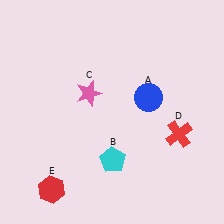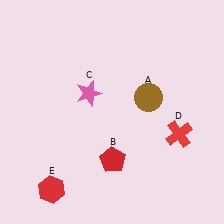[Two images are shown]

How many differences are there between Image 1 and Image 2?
There are 2 differences between the two images.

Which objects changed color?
A changed from blue to brown. B changed from cyan to red.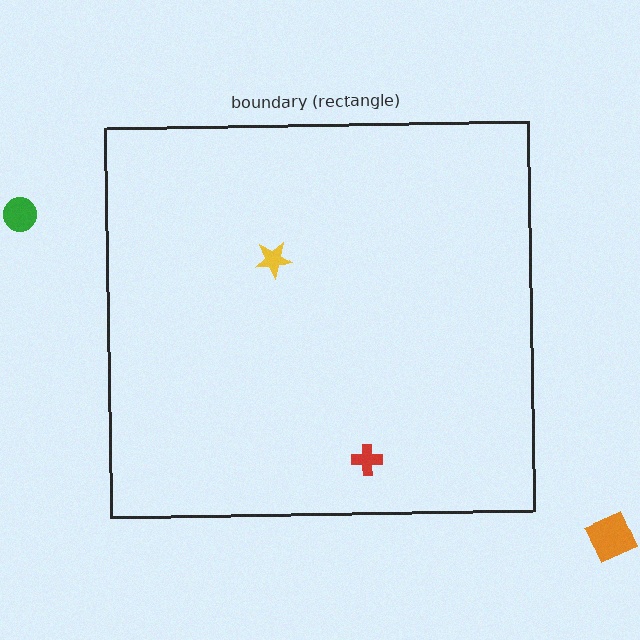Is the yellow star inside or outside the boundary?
Inside.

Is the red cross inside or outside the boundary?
Inside.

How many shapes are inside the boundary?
2 inside, 2 outside.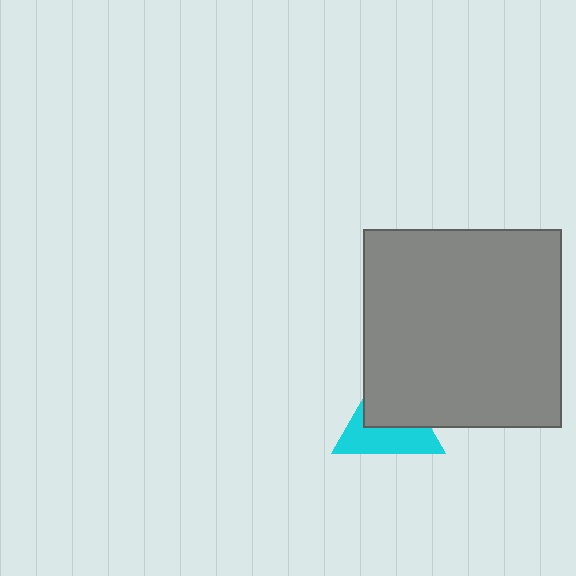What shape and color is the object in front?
The object in front is a gray square.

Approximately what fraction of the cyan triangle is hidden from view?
Roughly 50% of the cyan triangle is hidden behind the gray square.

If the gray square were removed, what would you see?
You would see the complete cyan triangle.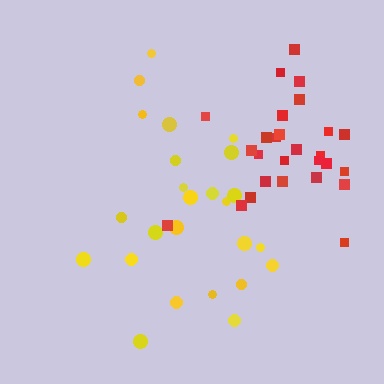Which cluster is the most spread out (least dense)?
Yellow.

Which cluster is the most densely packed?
Red.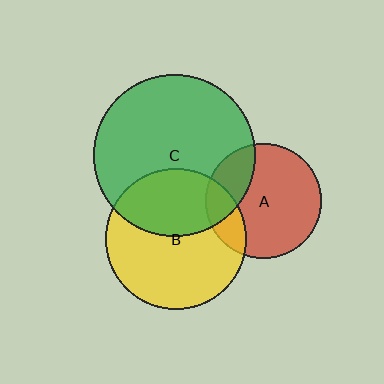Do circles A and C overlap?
Yes.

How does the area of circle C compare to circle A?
Approximately 1.9 times.